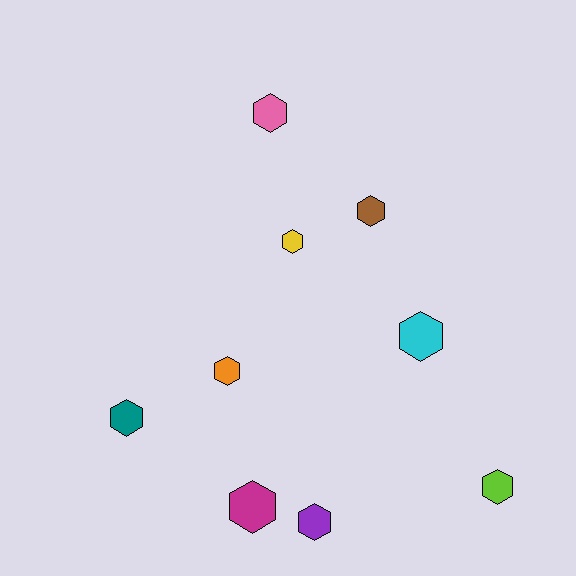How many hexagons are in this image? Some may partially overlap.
There are 9 hexagons.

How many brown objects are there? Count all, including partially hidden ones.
There is 1 brown object.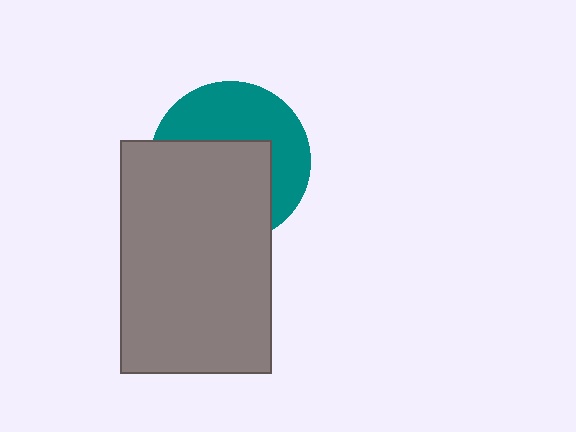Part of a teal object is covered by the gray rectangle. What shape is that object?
It is a circle.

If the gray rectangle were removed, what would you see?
You would see the complete teal circle.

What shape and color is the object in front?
The object in front is a gray rectangle.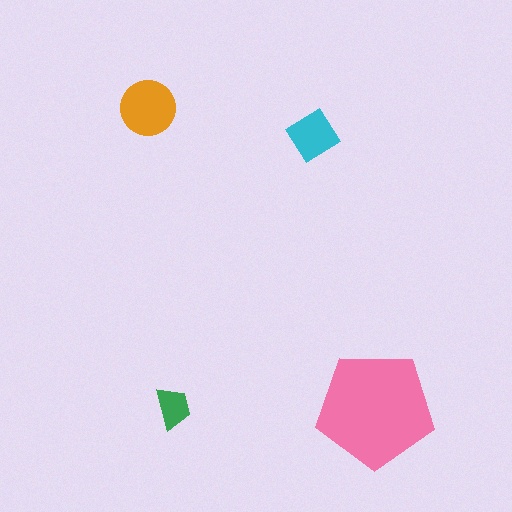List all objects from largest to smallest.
The pink pentagon, the orange circle, the cyan diamond, the green trapezoid.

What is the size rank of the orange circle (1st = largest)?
2nd.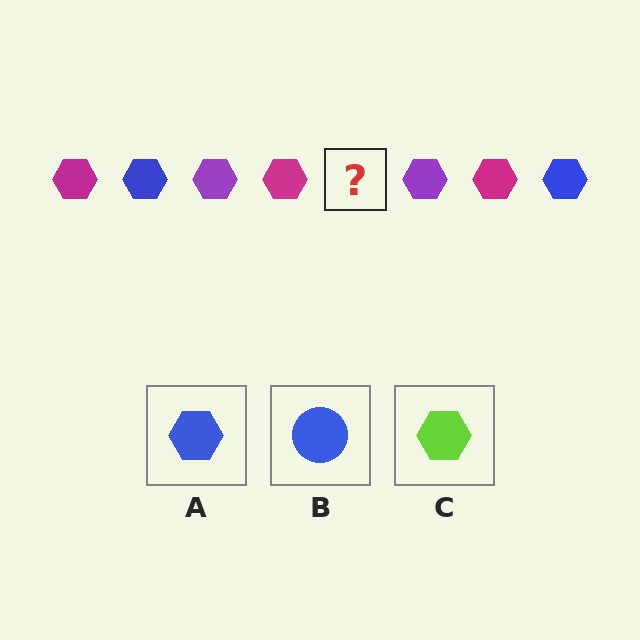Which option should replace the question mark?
Option A.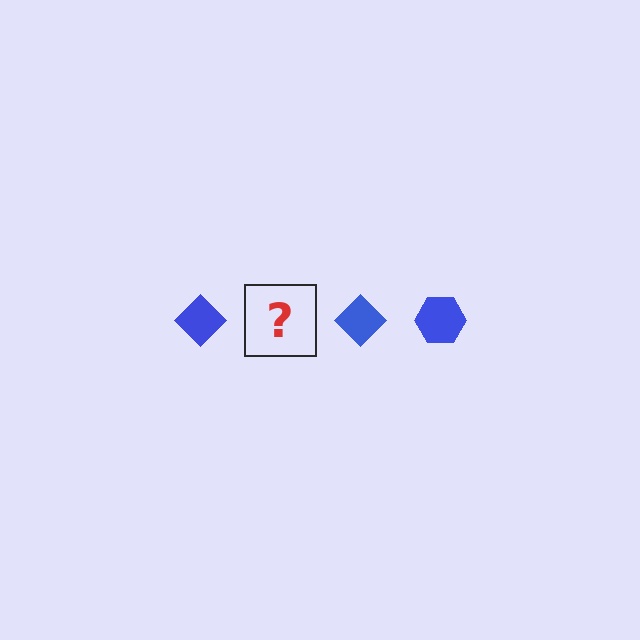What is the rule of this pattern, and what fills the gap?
The rule is that the pattern cycles through diamond, hexagon shapes in blue. The gap should be filled with a blue hexagon.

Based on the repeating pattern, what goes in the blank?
The blank should be a blue hexagon.